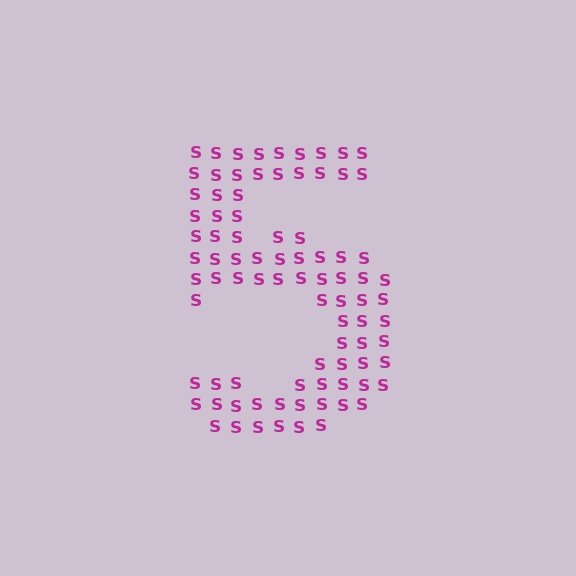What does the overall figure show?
The overall figure shows the digit 5.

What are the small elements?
The small elements are letter S's.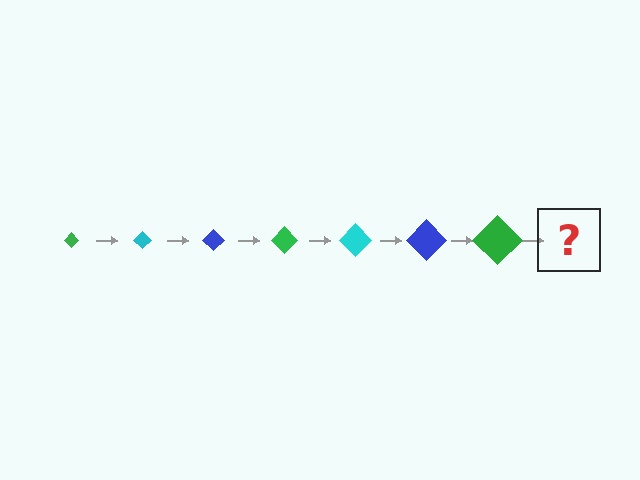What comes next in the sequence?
The next element should be a cyan diamond, larger than the previous one.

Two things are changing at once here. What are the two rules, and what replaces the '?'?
The two rules are that the diamond grows larger each step and the color cycles through green, cyan, and blue. The '?' should be a cyan diamond, larger than the previous one.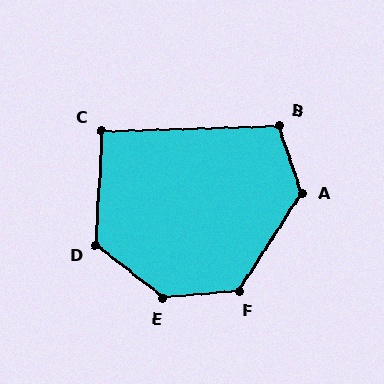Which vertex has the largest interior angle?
E, at approximately 137 degrees.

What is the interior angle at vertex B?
Approximately 107 degrees (obtuse).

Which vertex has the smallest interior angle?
C, at approximately 94 degrees.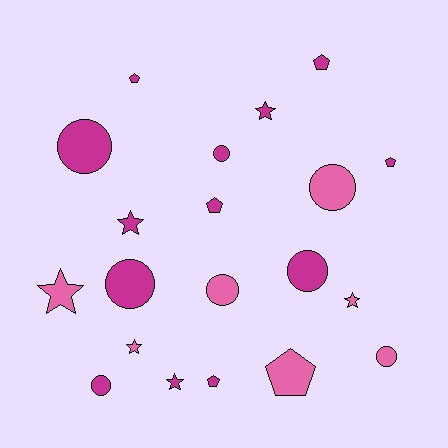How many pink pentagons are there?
There is 1 pink pentagon.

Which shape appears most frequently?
Circle, with 8 objects.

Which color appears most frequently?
Magenta, with 13 objects.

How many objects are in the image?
There are 20 objects.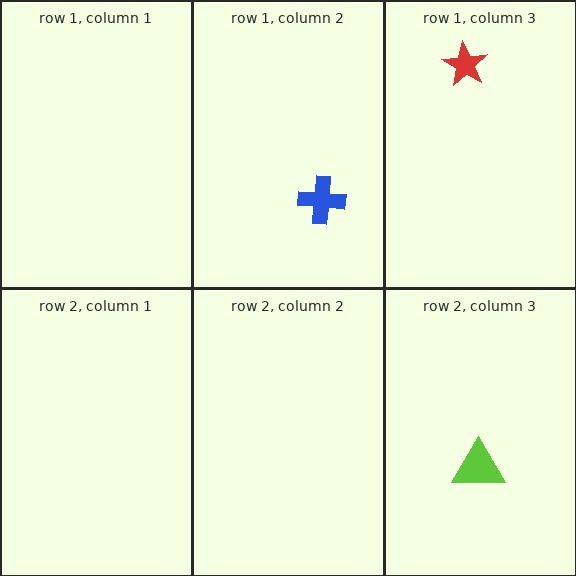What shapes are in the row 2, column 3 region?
The lime triangle.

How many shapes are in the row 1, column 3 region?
1.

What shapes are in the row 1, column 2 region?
The blue cross.